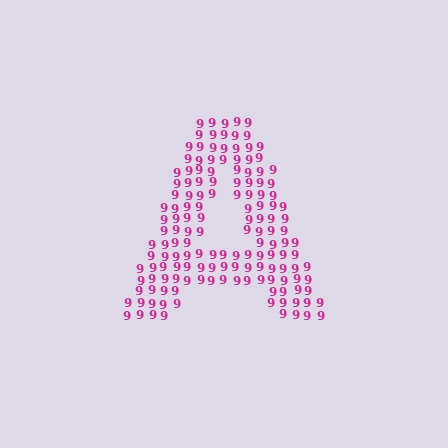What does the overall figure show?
The overall figure shows the letter A.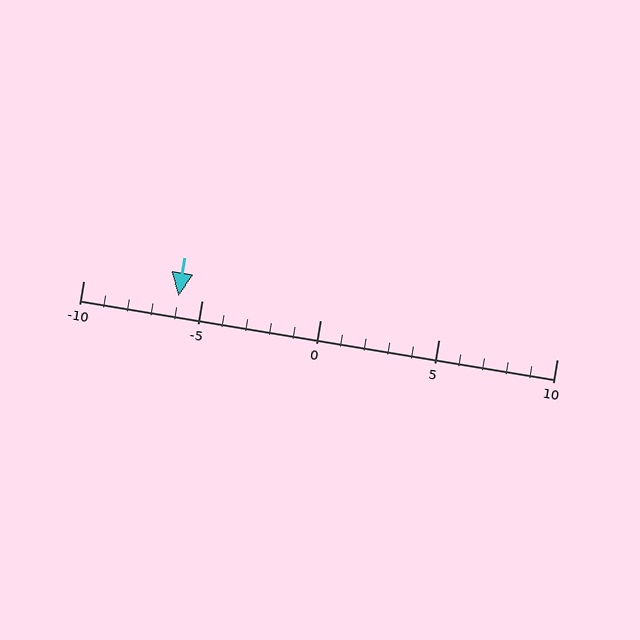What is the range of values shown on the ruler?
The ruler shows values from -10 to 10.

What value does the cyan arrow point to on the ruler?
The cyan arrow points to approximately -6.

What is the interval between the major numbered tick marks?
The major tick marks are spaced 5 units apart.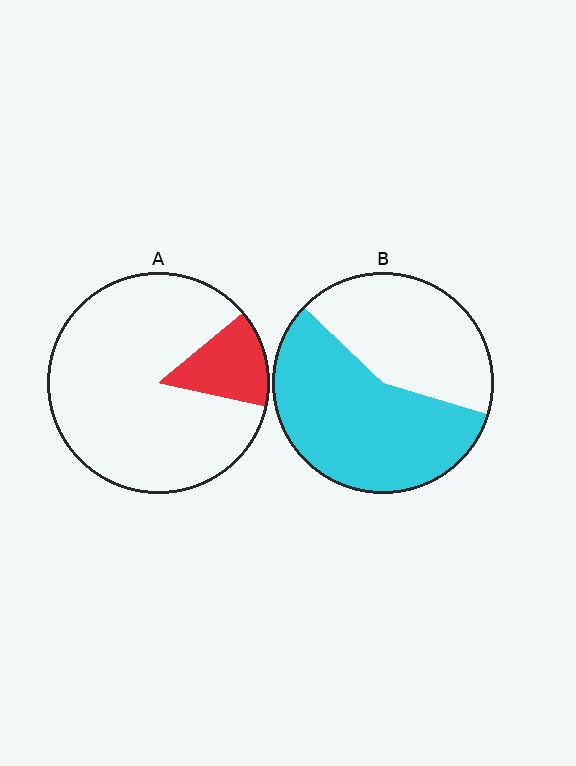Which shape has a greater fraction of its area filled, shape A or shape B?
Shape B.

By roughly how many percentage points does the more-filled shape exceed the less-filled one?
By roughly 45 percentage points (B over A).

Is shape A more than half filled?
No.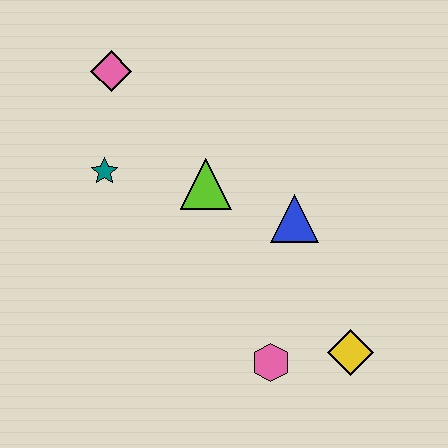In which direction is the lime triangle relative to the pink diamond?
The lime triangle is below the pink diamond.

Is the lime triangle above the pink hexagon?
Yes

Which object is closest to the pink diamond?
The teal star is closest to the pink diamond.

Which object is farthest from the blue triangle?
The pink diamond is farthest from the blue triangle.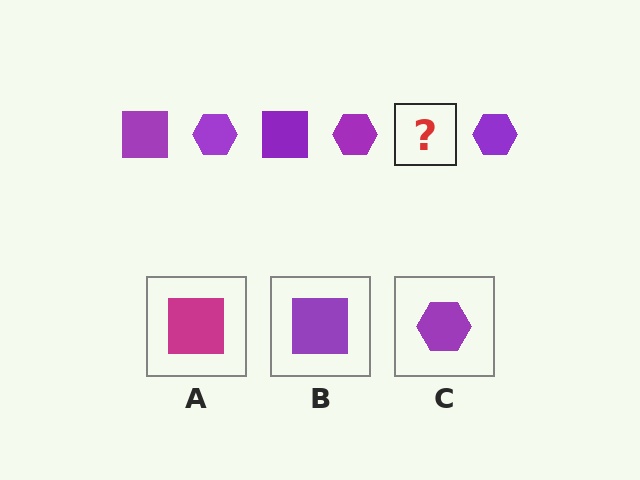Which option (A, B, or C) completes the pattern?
B.